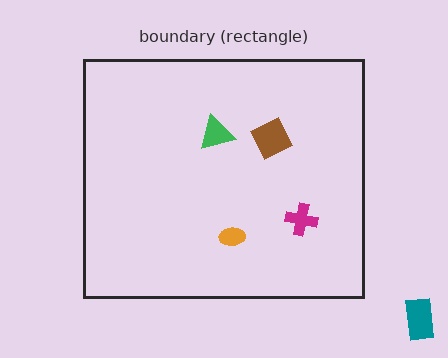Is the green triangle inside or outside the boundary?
Inside.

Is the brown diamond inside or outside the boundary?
Inside.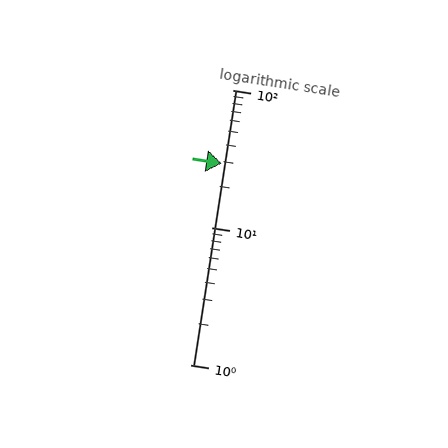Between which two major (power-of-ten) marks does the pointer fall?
The pointer is between 10 and 100.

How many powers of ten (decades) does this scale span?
The scale spans 2 decades, from 1 to 100.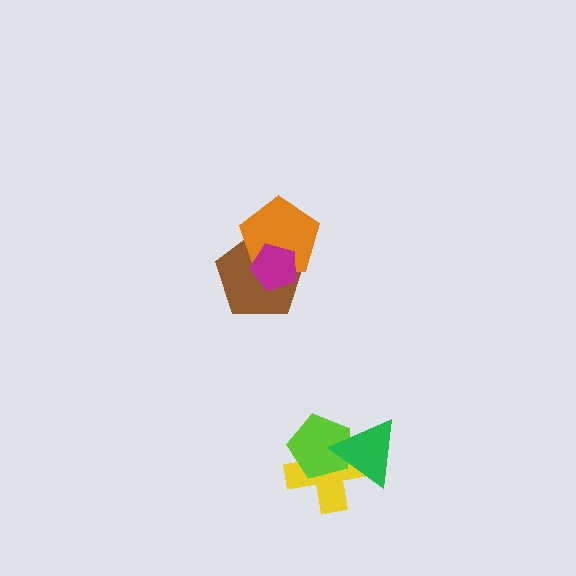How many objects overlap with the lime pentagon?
2 objects overlap with the lime pentagon.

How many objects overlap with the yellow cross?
2 objects overlap with the yellow cross.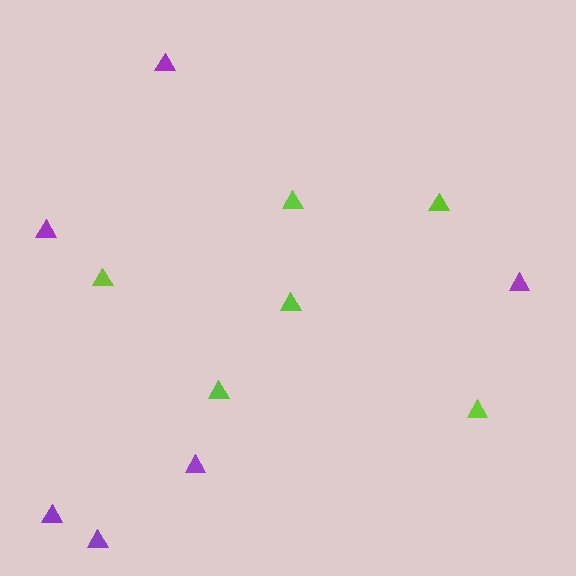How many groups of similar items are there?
There are 2 groups: one group of purple triangles (6) and one group of lime triangles (6).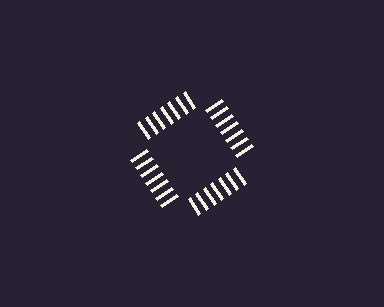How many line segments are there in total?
28 — 7 along each of the 4 edges.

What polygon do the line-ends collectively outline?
An illusory square — the line segments terminate on its edges but no continuous stroke is drawn.